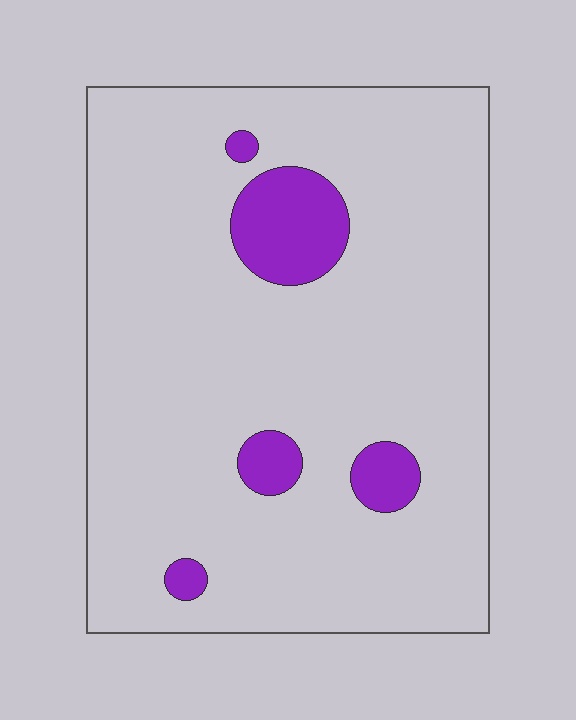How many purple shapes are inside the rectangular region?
5.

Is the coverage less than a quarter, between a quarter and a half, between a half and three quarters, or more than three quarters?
Less than a quarter.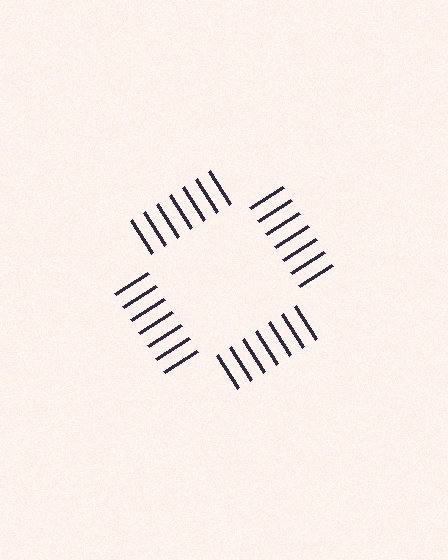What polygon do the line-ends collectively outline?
An illusory square — the line segments terminate on its edges but no continuous stroke is drawn.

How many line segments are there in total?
28 — 7 along each of the 4 edges.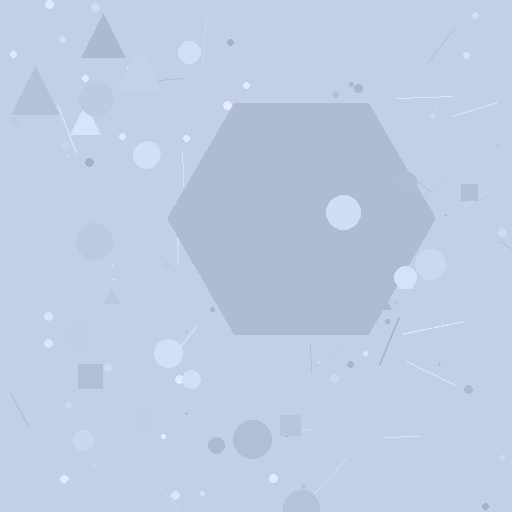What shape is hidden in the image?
A hexagon is hidden in the image.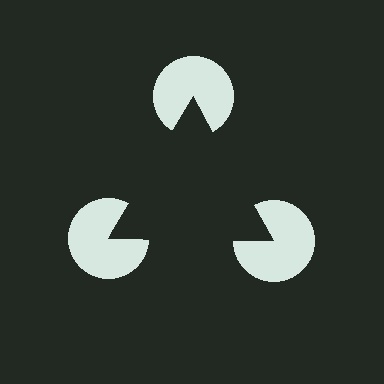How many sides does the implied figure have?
3 sides.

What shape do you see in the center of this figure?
An illusory triangle — its edges are inferred from the aligned wedge cuts in the pac-man discs, not physically drawn.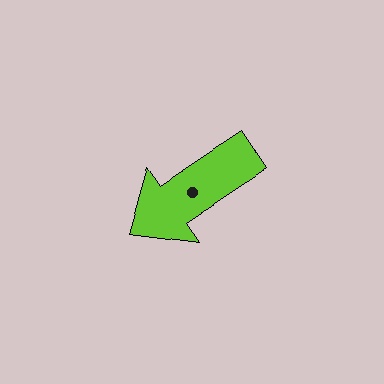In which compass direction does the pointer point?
Southwest.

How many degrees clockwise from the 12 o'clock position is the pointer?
Approximately 237 degrees.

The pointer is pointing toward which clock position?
Roughly 8 o'clock.